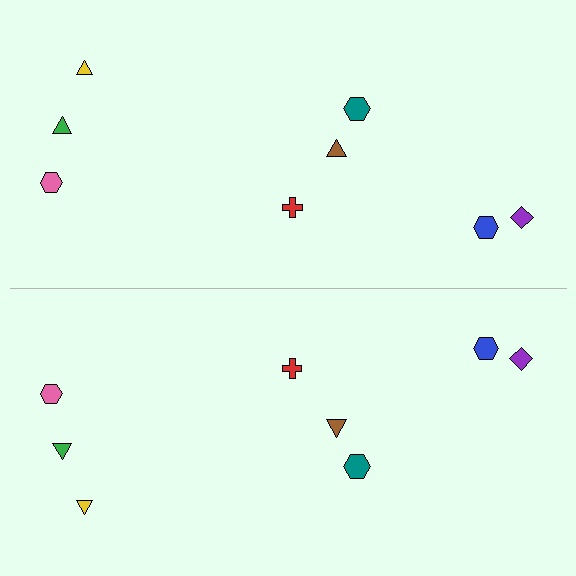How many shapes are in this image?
There are 16 shapes in this image.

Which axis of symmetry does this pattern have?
The pattern has a horizontal axis of symmetry running through the center of the image.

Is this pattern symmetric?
Yes, this pattern has bilateral (reflection) symmetry.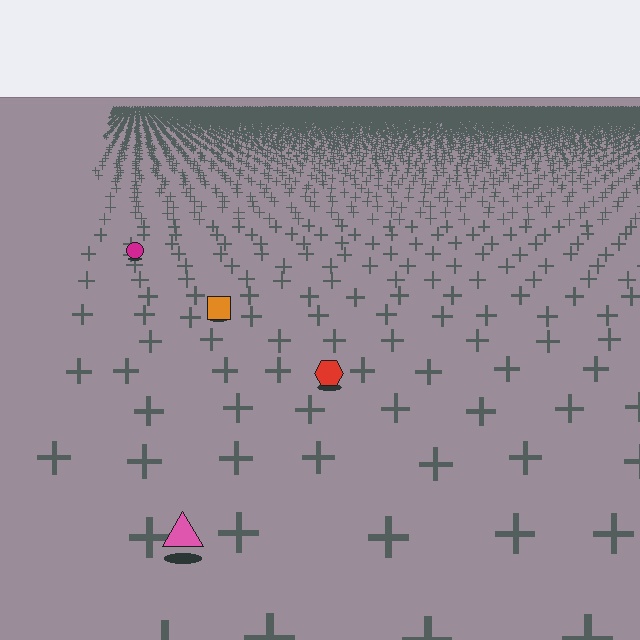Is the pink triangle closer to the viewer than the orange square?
Yes. The pink triangle is closer — you can tell from the texture gradient: the ground texture is coarser near it.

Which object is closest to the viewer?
The pink triangle is closest. The texture marks near it are larger and more spread out.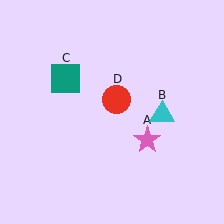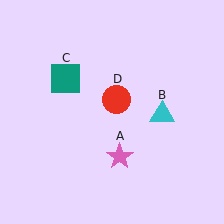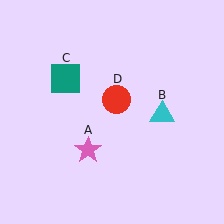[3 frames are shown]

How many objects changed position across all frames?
1 object changed position: pink star (object A).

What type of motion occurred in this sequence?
The pink star (object A) rotated clockwise around the center of the scene.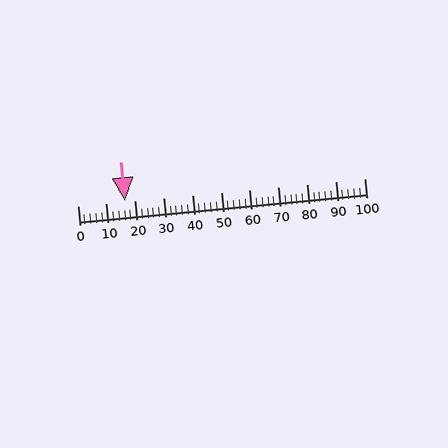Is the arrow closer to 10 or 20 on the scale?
The arrow is closer to 20.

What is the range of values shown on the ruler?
The ruler shows values from 0 to 100.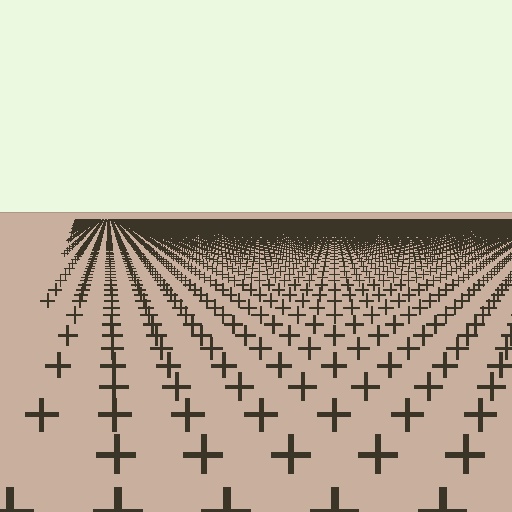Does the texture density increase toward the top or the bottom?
Density increases toward the top.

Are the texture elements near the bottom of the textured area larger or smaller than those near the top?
Larger. Near the bottom, elements are closer to the viewer and appear at a bigger on-screen size.